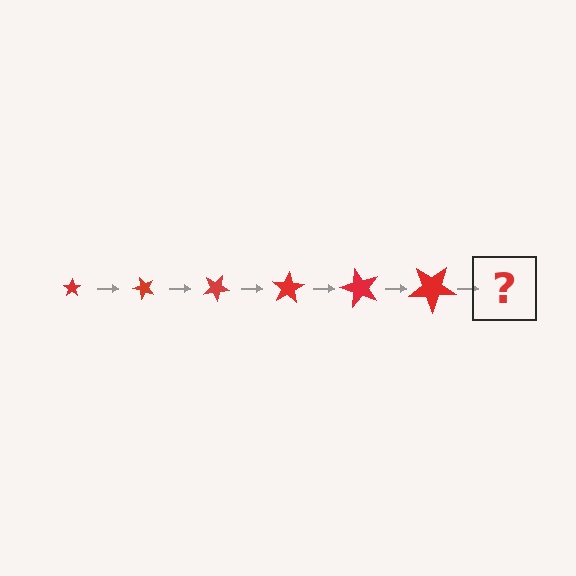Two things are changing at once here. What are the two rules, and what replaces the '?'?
The two rules are that the star grows larger each step and it rotates 50 degrees each step. The '?' should be a star, larger than the previous one and rotated 300 degrees from the start.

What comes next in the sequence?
The next element should be a star, larger than the previous one and rotated 300 degrees from the start.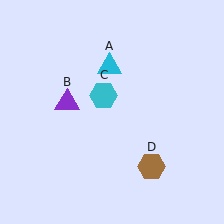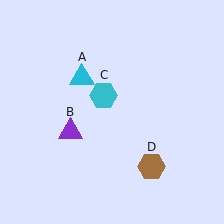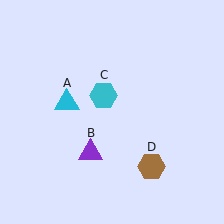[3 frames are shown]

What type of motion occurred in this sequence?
The cyan triangle (object A), purple triangle (object B) rotated counterclockwise around the center of the scene.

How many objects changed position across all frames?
2 objects changed position: cyan triangle (object A), purple triangle (object B).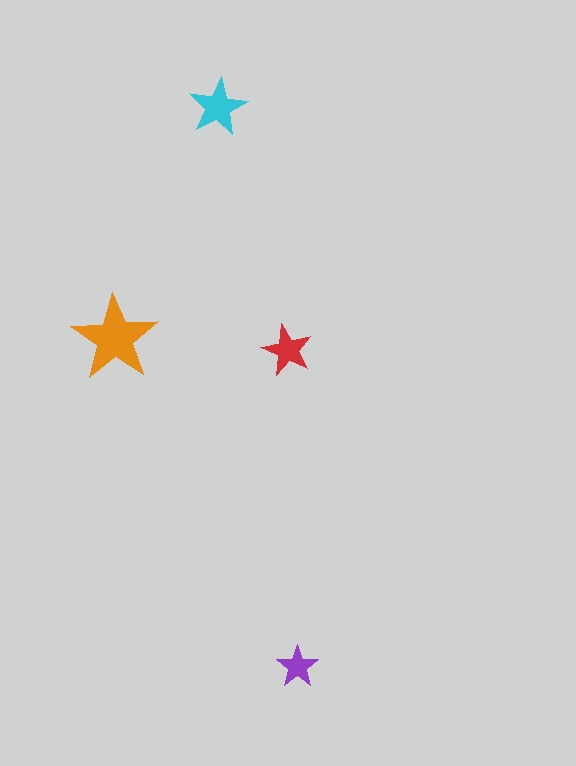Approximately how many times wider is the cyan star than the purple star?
About 1.5 times wider.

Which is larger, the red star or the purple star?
The red one.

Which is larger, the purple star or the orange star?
The orange one.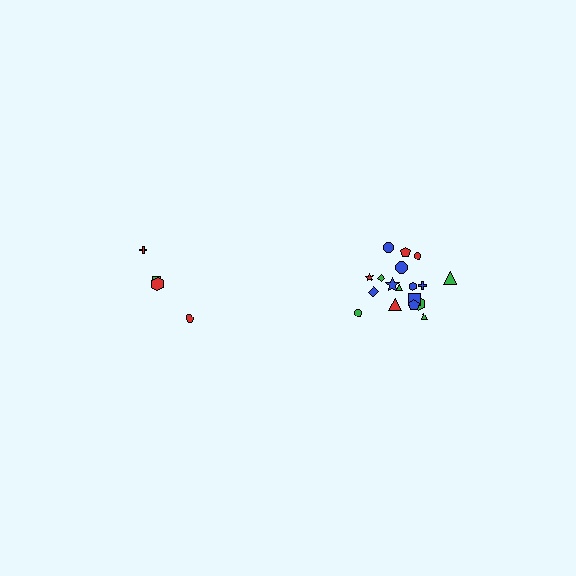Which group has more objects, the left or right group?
The right group.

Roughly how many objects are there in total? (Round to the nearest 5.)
Roughly 20 objects in total.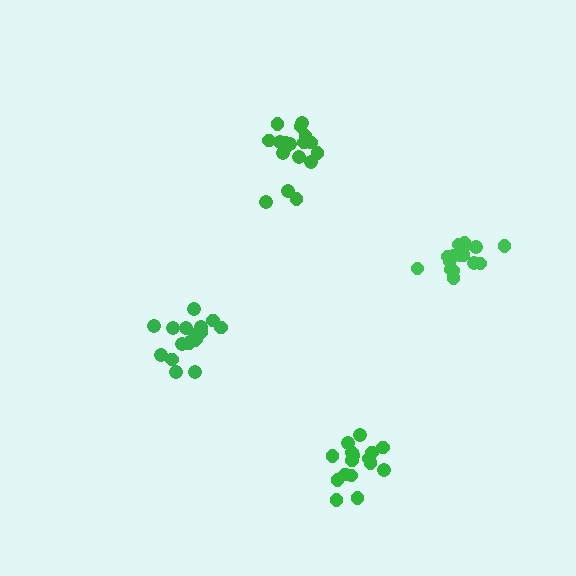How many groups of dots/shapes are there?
There are 4 groups.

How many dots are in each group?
Group 1: 16 dots, Group 2: 19 dots, Group 3: 16 dots, Group 4: 19 dots (70 total).